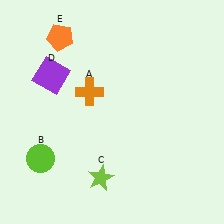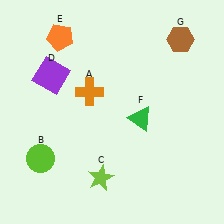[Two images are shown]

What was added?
A green triangle (F), a brown hexagon (G) were added in Image 2.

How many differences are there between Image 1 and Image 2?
There are 2 differences between the two images.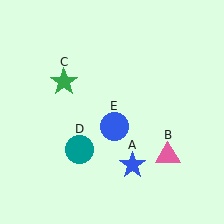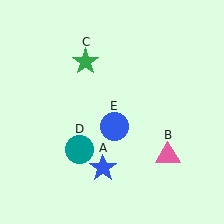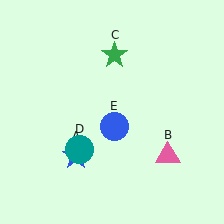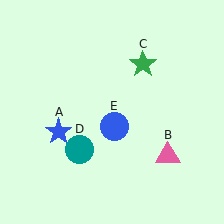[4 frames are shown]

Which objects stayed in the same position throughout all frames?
Pink triangle (object B) and teal circle (object D) and blue circle (object E) remained stationary.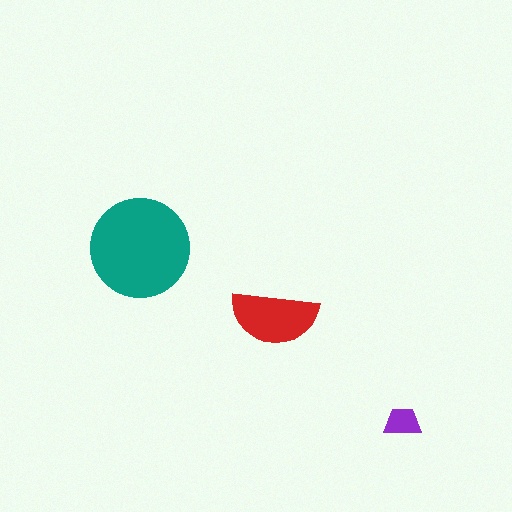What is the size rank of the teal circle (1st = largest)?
1st.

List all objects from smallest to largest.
The purple trapezoid, the red semicircle, the teal circle.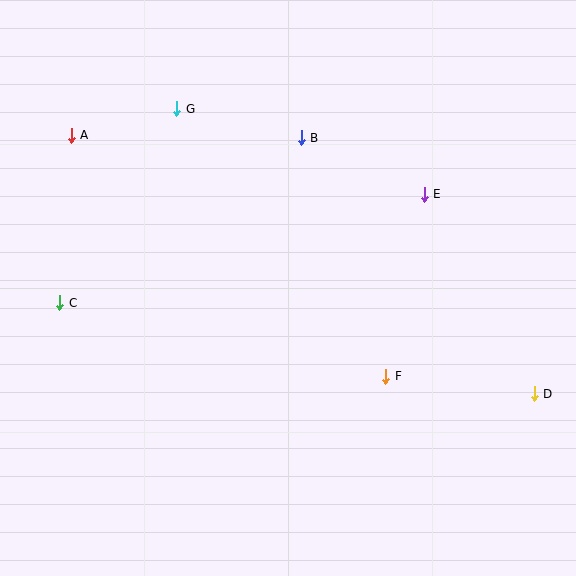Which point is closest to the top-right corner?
Point E is closest to the top-right corner.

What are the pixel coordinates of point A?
Point A is at (71, 135).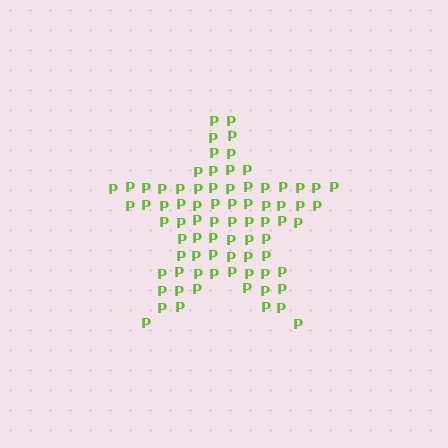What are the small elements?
The small elements are letter P's.